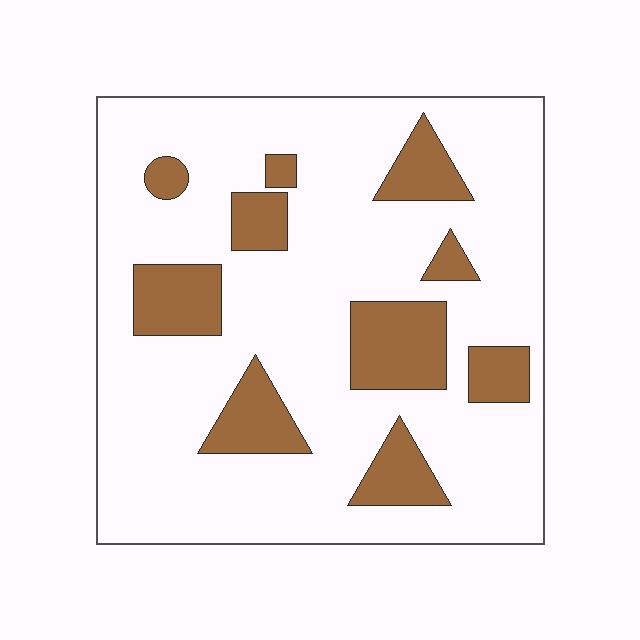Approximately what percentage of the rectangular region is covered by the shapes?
Approximately 20%.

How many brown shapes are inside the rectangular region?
10.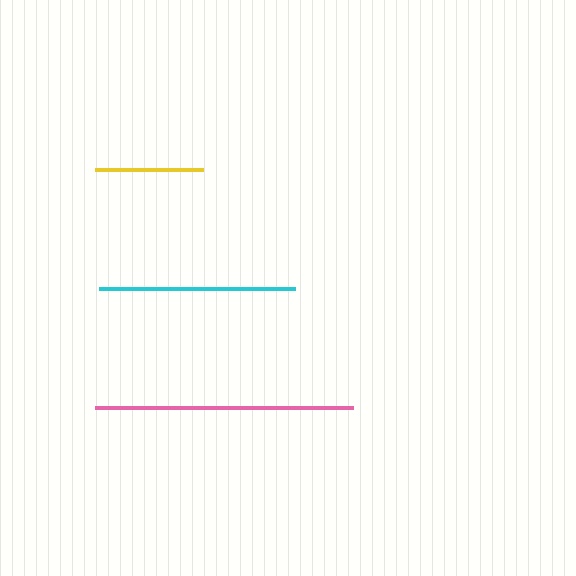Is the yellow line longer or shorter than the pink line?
The pink line is longer than the yellow line.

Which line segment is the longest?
The pink line is the longest at approximately 258 pixels.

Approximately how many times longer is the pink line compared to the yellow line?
The pink line is approximately 2.4 times the length of the yellow line.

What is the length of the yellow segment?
The yellow segment is approximately 108 pixels long.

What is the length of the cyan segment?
The cyan segment is approximately 196 pixels long.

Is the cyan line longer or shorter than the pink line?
The pink line is longer than the cyan line.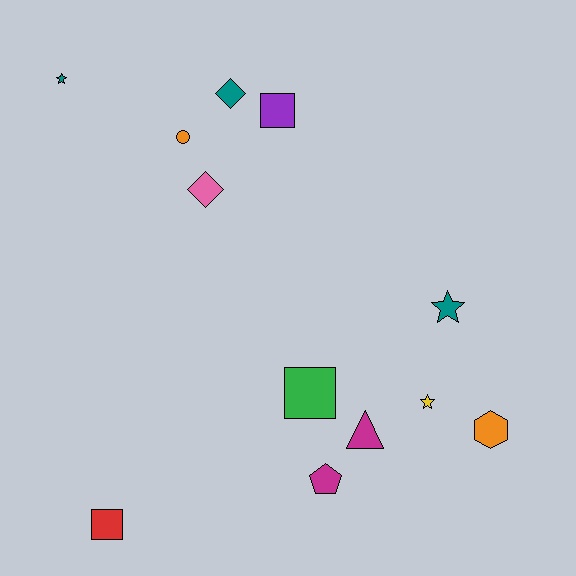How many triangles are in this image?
There is 1 triangle.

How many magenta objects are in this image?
There are 2 magenta objects.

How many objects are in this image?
There are 12 objects.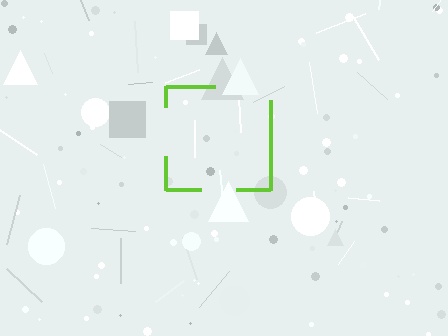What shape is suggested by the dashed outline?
The dashed outline suggests a square.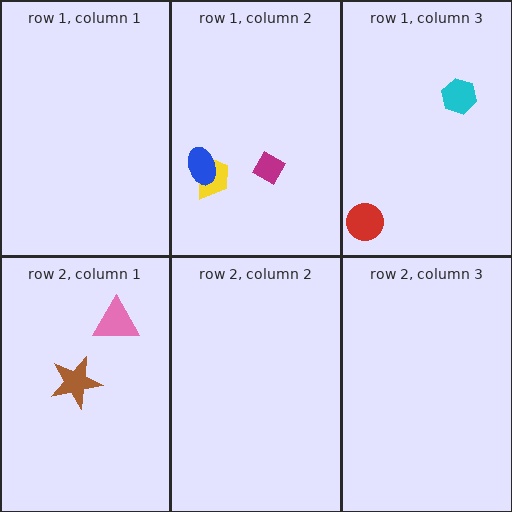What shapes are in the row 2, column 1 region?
The pink triangle, the brown star.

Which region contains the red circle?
The row 1, column 3 region.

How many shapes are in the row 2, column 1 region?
2.